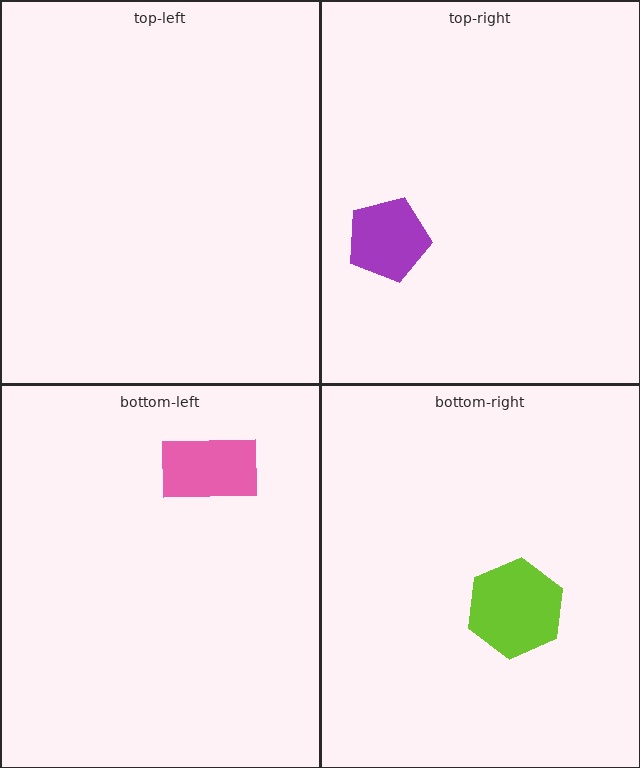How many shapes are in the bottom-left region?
1.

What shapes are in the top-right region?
The purple pentagon.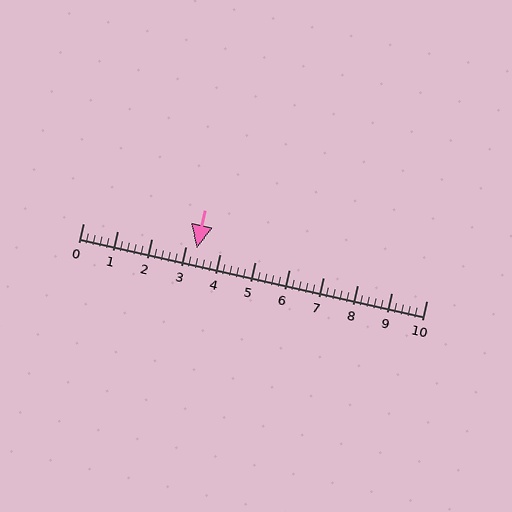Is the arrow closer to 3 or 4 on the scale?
The arrow is closer to 3.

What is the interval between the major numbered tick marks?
The major tick marks are spaced 1 units apart.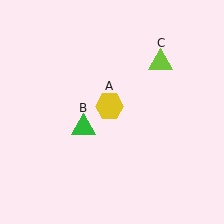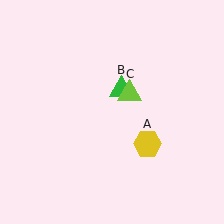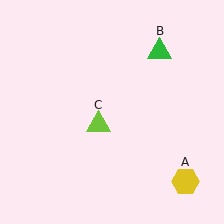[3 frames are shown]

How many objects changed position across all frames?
3 objects changed position: yellow hexagon (object A), green triangle (object B), lime triangle (object C).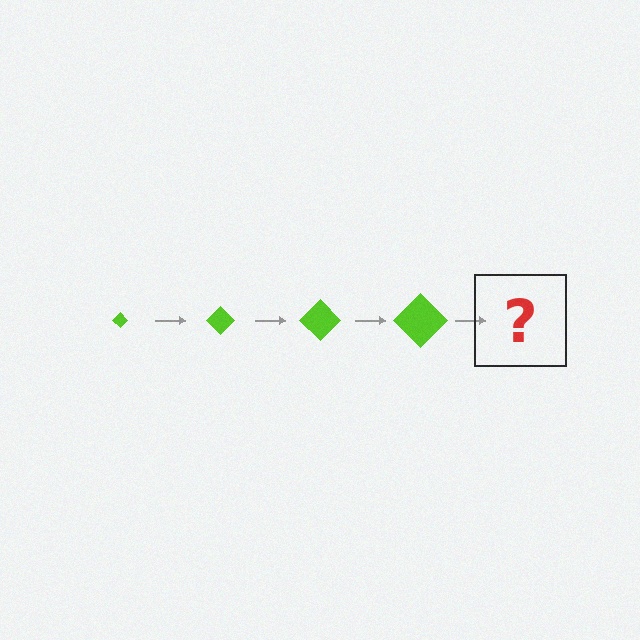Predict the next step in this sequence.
The next step is a lime diamond, larger than the previous one.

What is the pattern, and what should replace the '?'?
The pattern is that the diamond gets progressively larger each step. The '?' should be a lime diamond, larger than the previous one.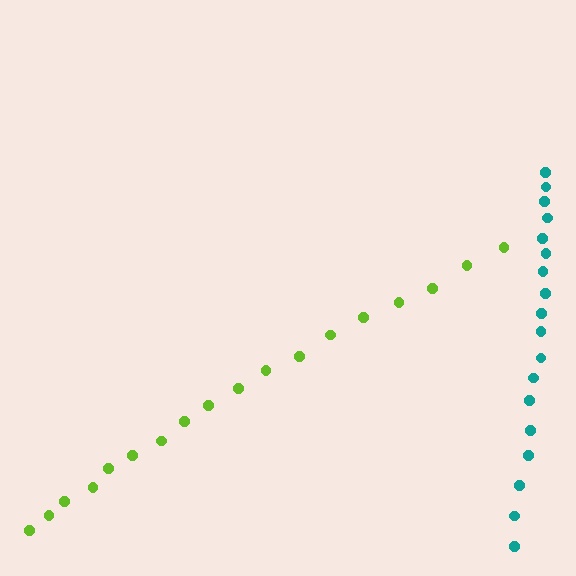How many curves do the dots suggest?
There are 2 distinct paths.